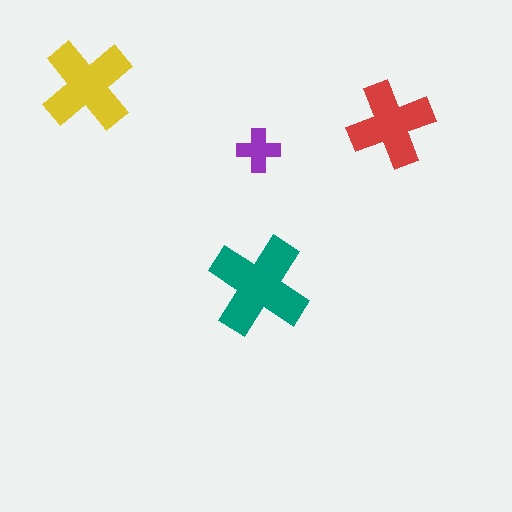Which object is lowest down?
The teal cross is bottommost.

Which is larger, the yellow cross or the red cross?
The yellow one.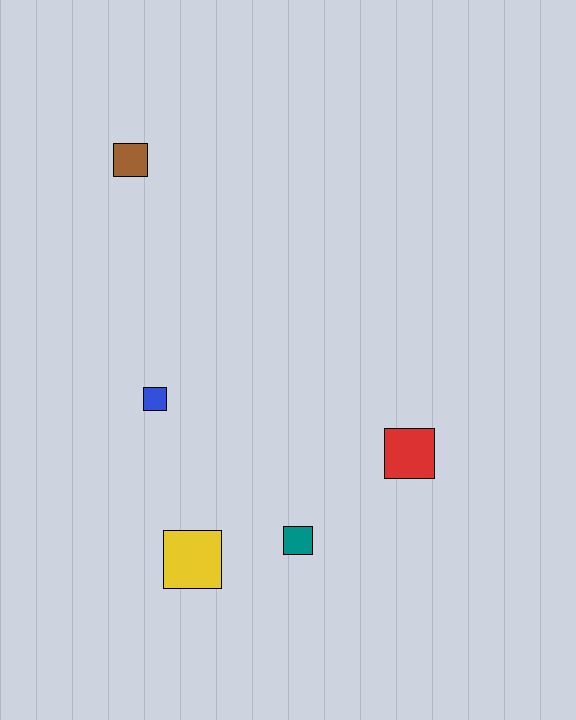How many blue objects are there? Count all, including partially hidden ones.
There is 1 blue object.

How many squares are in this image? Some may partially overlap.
There are 5 squares.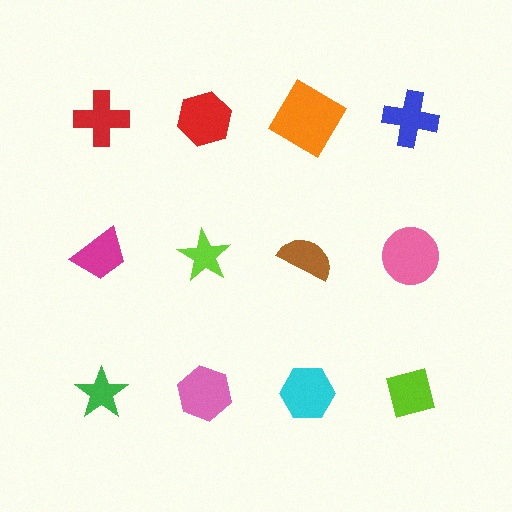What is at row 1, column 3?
An orange diamond.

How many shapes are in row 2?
4 shapes.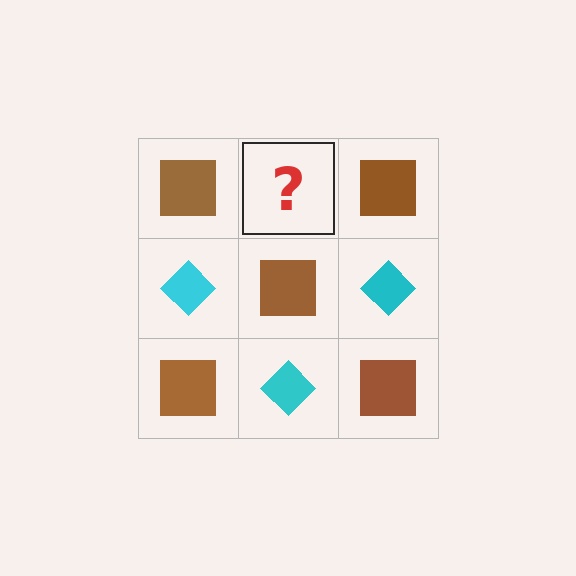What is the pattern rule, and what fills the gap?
The rule is that it alternates brown square and cyan diamond in a checkerboard pattern. The gap should be filled with a cyan diamond.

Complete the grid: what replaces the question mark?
The question mark should be replaced with a cyan diamond.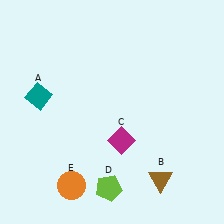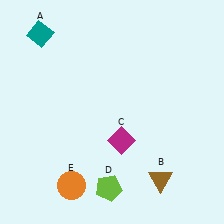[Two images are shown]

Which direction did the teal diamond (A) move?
The teal diamond (A) moved up.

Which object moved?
The teal diamond (A) moved up.